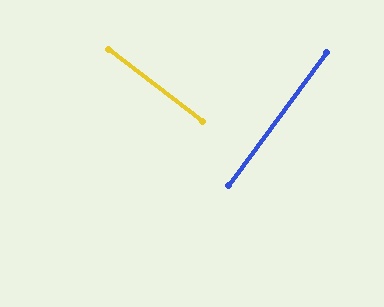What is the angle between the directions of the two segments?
Approximately 89 degrees.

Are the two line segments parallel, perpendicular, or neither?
Perpendicular — they meet at approximately 89°.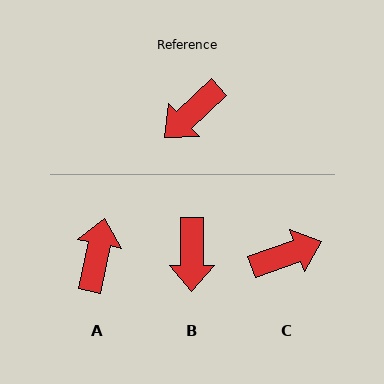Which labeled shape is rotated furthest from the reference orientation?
C, about 157 degrees away.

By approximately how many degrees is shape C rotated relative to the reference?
Approximately 157 degrees counter-clockwise.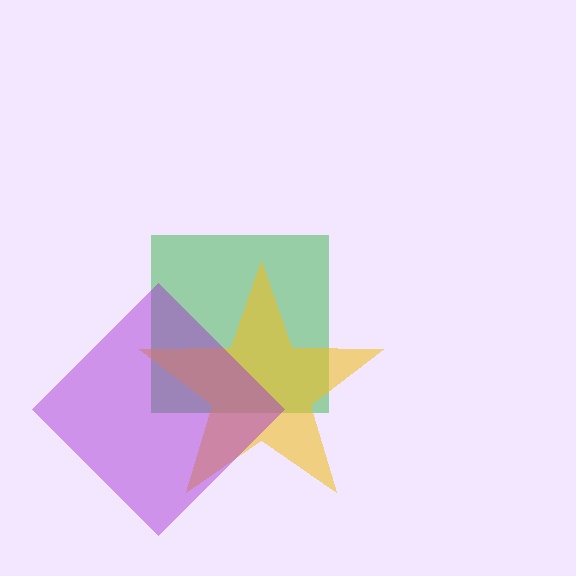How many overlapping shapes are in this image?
There are 3 overlapping shapes in the image.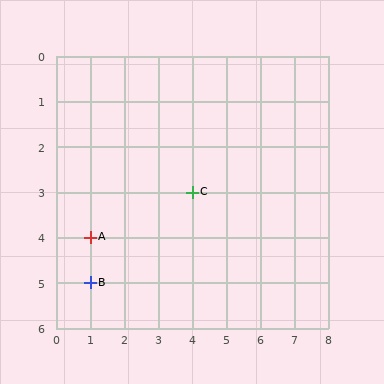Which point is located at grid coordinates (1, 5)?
Point B is at (1, 5).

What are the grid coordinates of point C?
Point C is at grid coordinates (4, 3).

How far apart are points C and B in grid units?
Points C and B are 3 columns and 2 rows apart (about 3.6 grid units diagonally).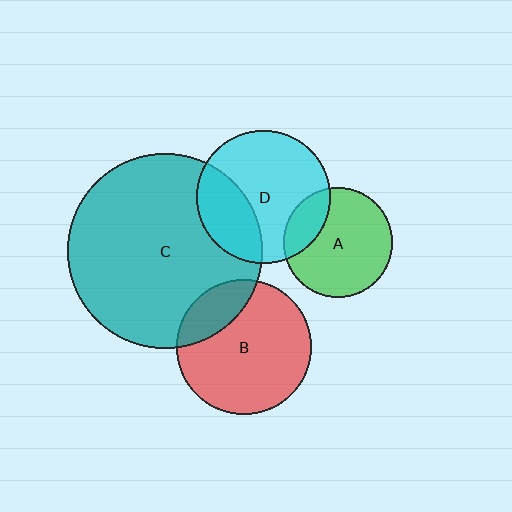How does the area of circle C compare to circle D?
Approximately 2.1 times.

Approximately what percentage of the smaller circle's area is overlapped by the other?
Approximately 20%.